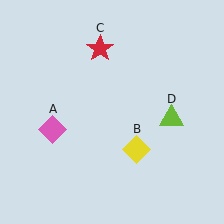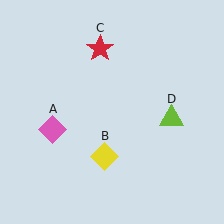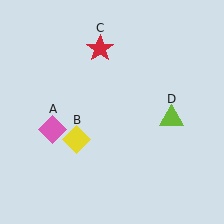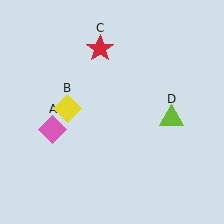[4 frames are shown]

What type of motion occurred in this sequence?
The yellow diamond (object B) rotated clockwise around the center of the scene.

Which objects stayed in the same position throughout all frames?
Pink diamond (object A) and red star (object C) and lime triangle (object D) remained stationary.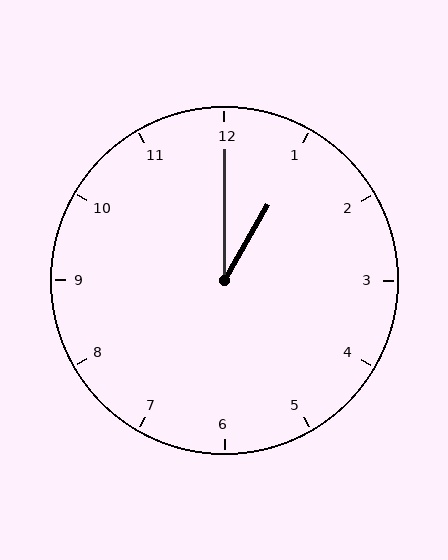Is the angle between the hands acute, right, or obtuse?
It is acute.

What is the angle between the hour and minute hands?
Approximately 30 degrees.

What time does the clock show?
1:00.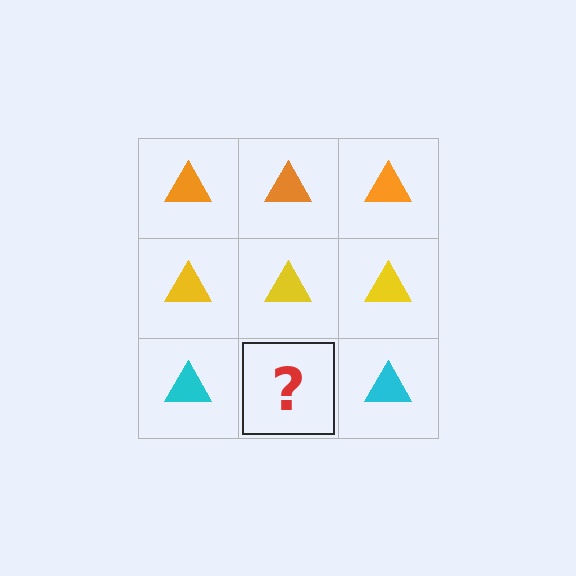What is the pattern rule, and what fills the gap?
The rule is that each row has a consistent color. The gap should be filled with a cyan triangle.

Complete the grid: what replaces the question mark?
The question mark should be replaced with a cyan triangle.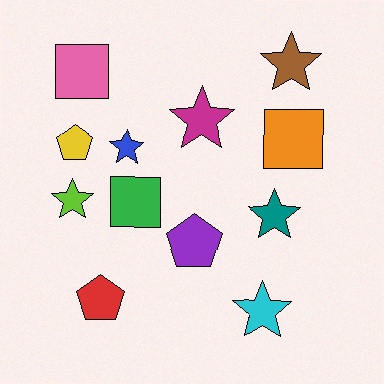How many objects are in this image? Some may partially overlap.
There are 12 objects.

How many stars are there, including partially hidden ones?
There are 6 stars.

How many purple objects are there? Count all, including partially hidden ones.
There is 1 purple object.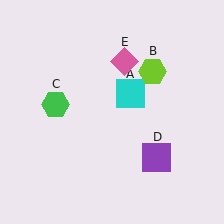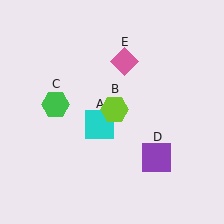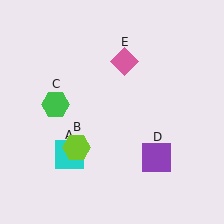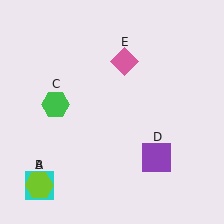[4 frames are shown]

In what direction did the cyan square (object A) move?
The cyan square (object A) moved down and to the left.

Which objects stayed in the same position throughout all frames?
Green hexagon (object C) and purple square (object D) and pink diamond (object E) remained stationary.